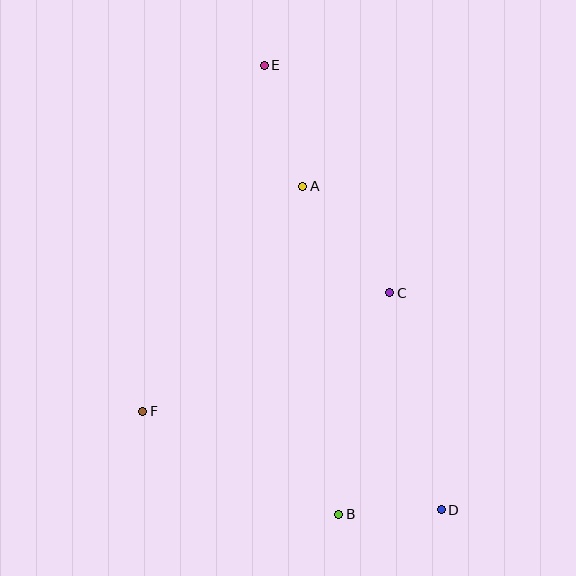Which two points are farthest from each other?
Points D and E are farthest from each other.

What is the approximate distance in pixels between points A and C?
The distance between A and C is approximately 138 pixels.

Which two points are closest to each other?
Points B and D are closest to each other.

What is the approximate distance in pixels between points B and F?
The distance between B and F is approximately 221 pixels.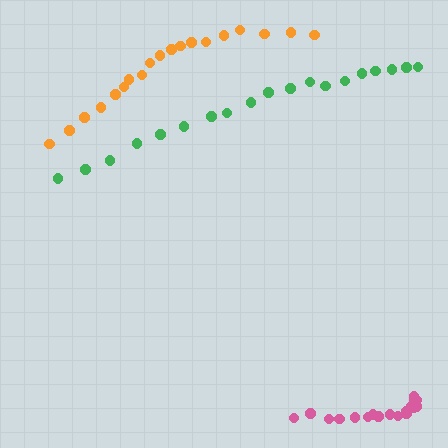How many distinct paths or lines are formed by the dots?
There are 3 distinct paths.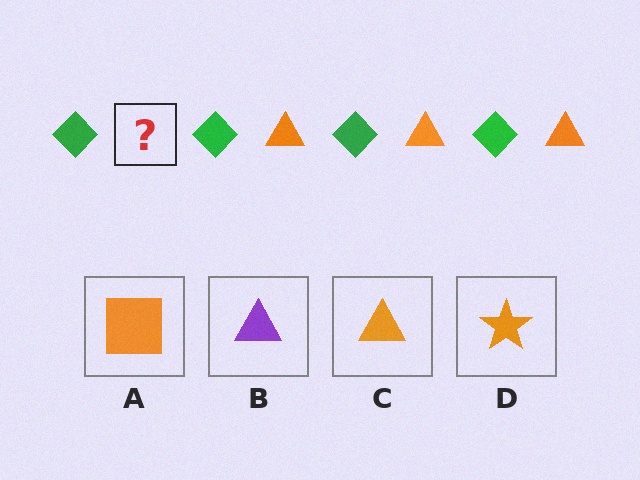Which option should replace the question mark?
Option C.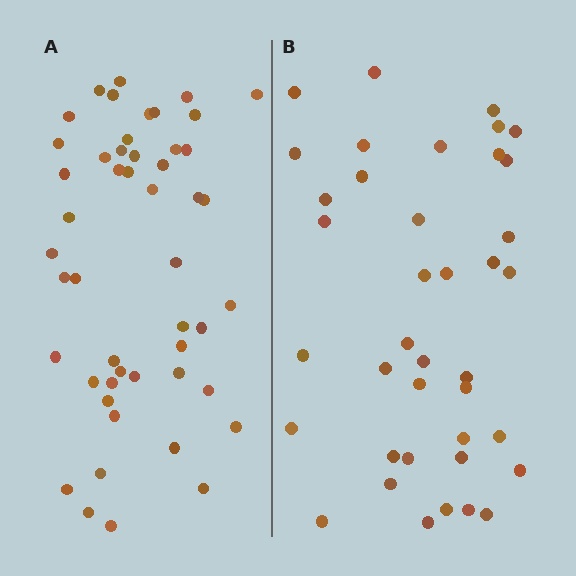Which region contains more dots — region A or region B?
Region A (the left region) has more dots.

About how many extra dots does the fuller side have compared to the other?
Region A has roughly 10 or so more dots than region B.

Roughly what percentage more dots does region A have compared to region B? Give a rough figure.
About 25% more.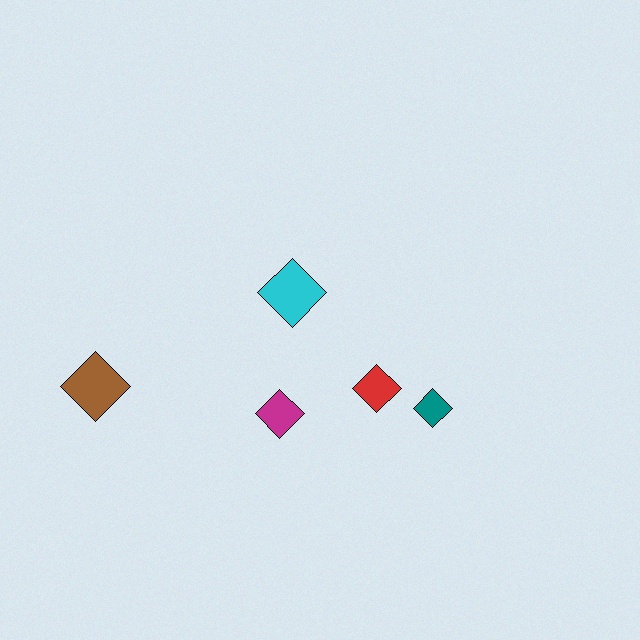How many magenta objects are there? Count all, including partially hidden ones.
There is 1 magenta object.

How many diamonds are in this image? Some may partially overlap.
There are 5 diamonds.